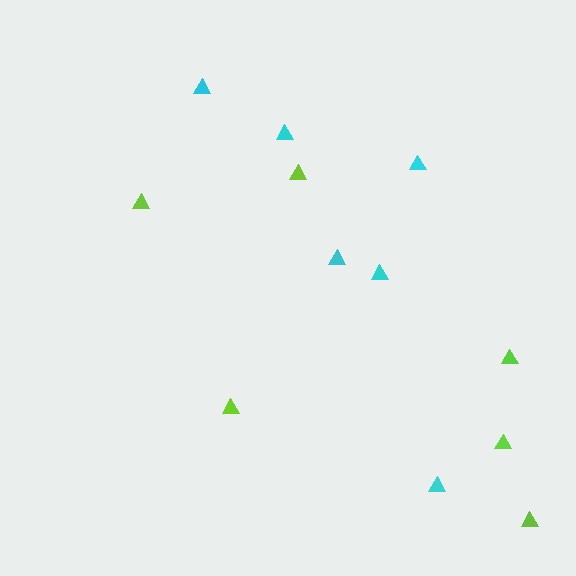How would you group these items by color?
There are 2 groups: one group of cyan triangles (6) and one group of lime triangles (6).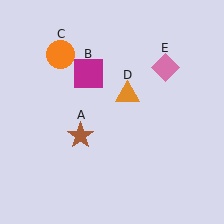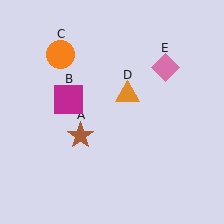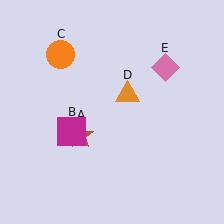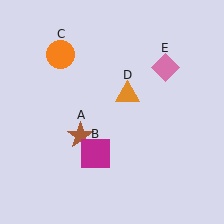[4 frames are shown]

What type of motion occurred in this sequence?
The magenta square (object B) rotated counterclockwise around the center of the scene.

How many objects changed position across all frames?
1 object changed position: magenta square (object B).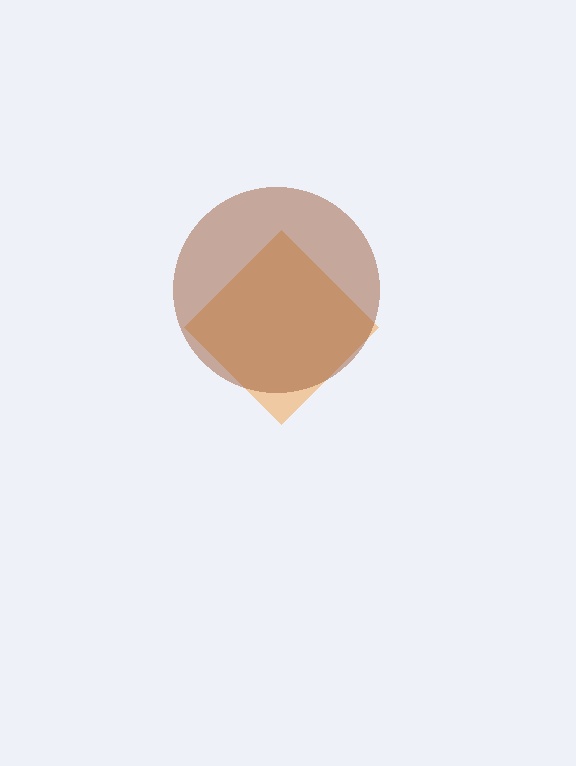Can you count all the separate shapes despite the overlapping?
Yes, there are 2 separate shapes.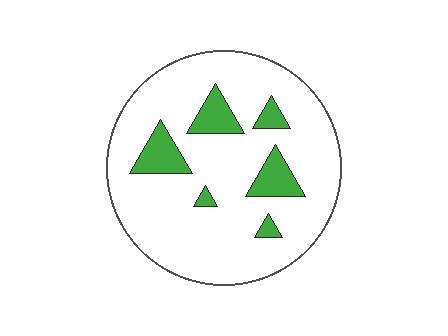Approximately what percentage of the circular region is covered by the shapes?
Approximately 15%.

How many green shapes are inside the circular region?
6.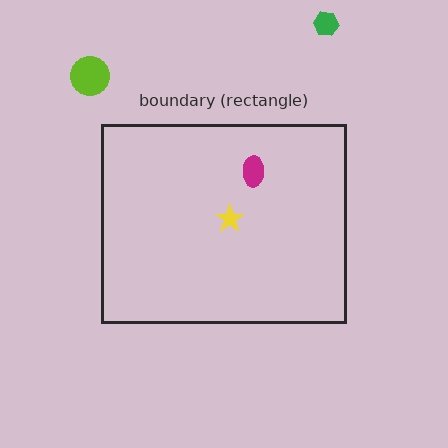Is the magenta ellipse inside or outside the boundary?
Inside.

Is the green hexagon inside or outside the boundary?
Outside.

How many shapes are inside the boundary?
2 inside, 2 outside.